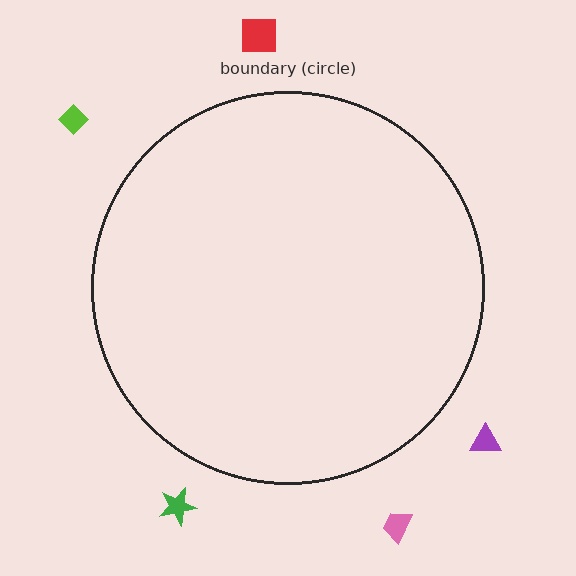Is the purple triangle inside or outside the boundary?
Outside.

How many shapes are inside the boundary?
0 inside, 5 outside.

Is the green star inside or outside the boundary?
Outside.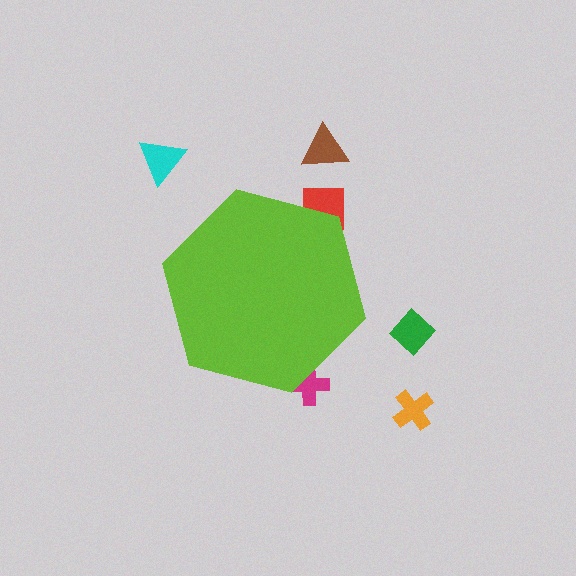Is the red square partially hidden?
Yes, the red square is partially hidden behind the lime hexagon.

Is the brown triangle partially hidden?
No, the brown triangle is fully visible.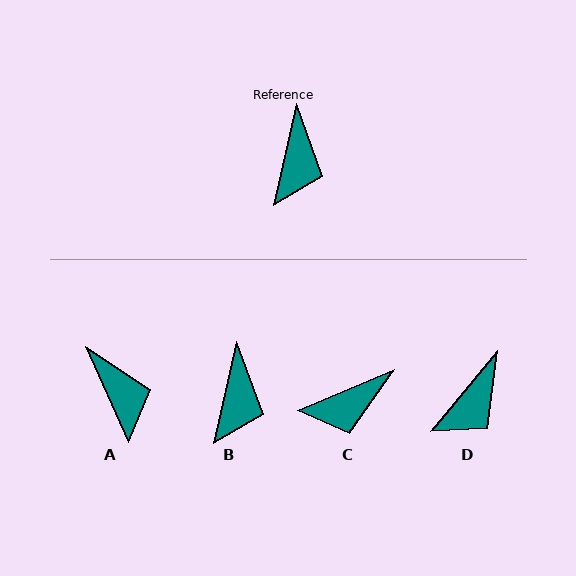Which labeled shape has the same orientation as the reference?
B.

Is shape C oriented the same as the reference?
No, it is off by about 55 degrees.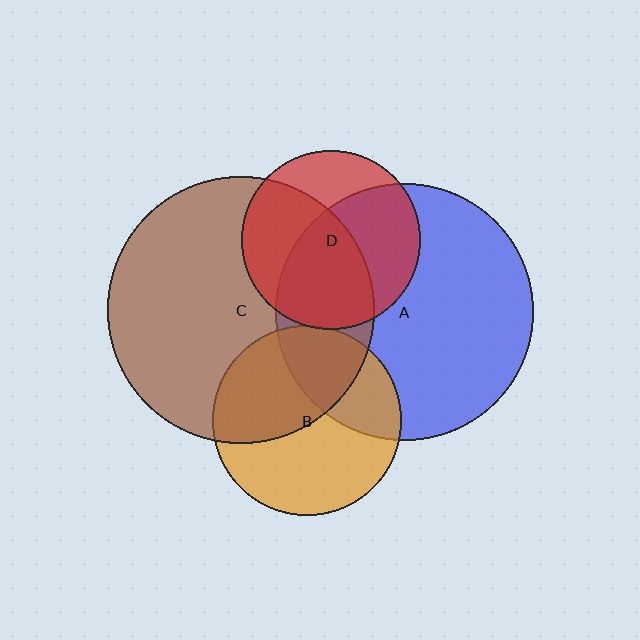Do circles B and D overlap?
Yes.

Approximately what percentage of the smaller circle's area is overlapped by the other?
Approximately 5%.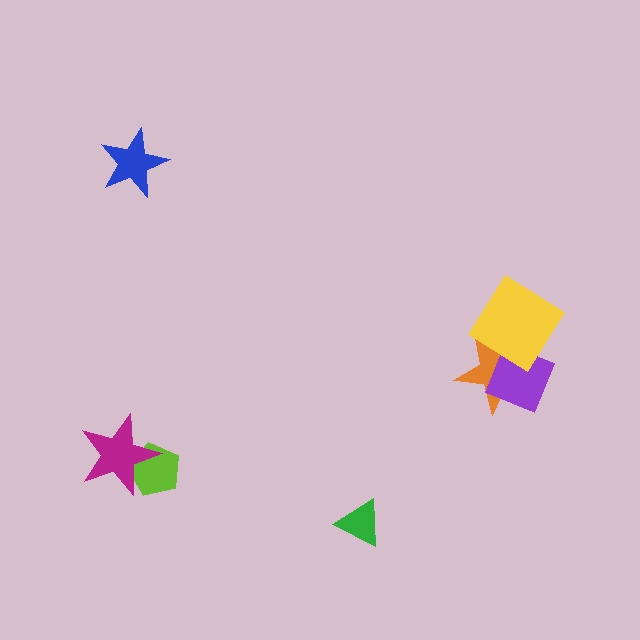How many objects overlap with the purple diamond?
2 objects overlap with the purple diamond.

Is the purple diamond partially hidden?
Yes, it is partially covered by another shape.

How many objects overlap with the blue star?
0 objects overlap with the blue star.